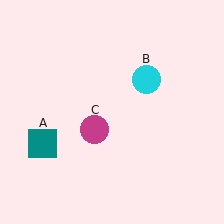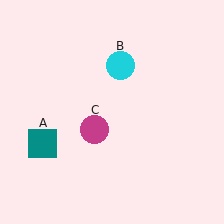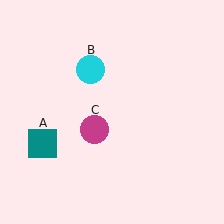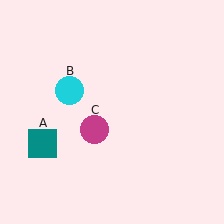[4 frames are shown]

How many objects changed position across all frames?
1 object changed position: cyan circle (object B).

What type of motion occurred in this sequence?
The cyan circle (object B) rotated counterclockwise around the center of the scene.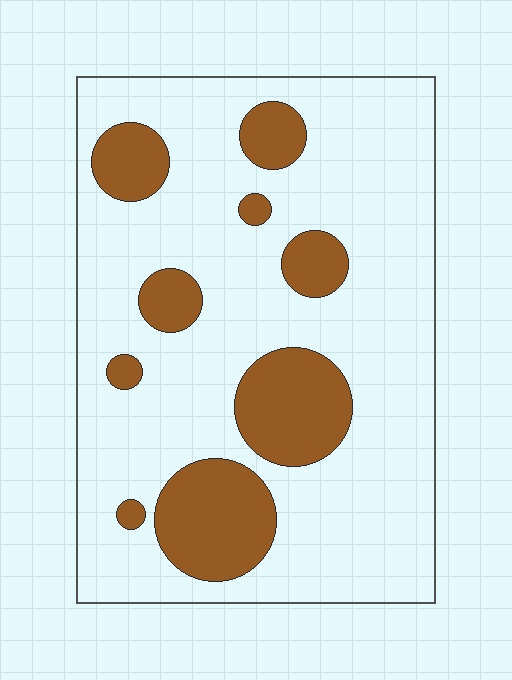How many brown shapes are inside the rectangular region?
9.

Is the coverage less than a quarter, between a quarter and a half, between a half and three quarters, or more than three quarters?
Less than a quarter.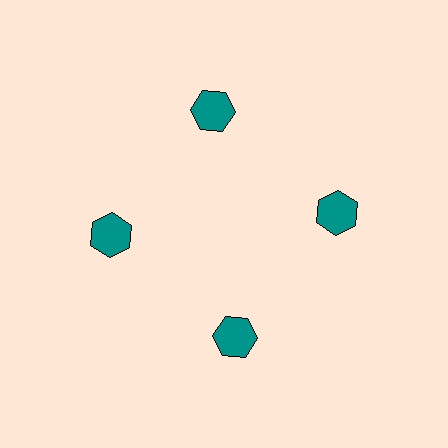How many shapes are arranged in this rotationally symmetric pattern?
There are 4 shapes, arranged in 4 groups of 1.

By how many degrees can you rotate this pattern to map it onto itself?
The pattern maps onto itself every 90 degrees of rotation.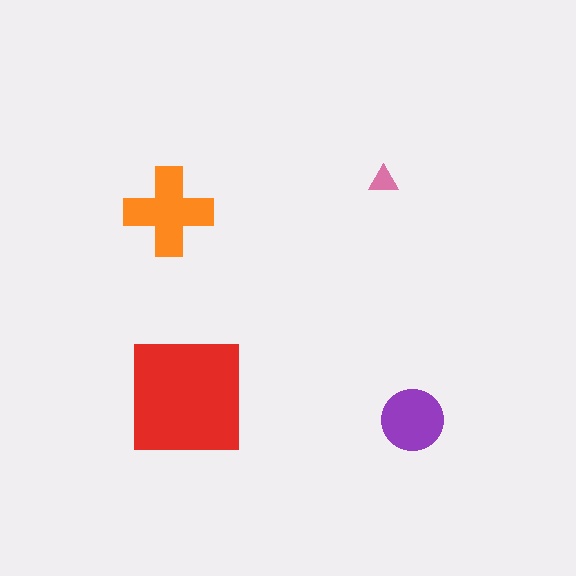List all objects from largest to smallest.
The red square, the orange cross, the purple circle, the pink triangle.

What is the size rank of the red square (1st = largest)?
1st.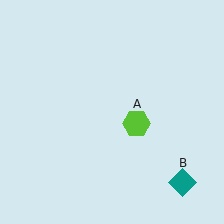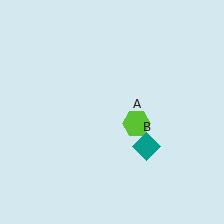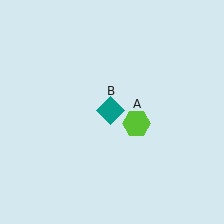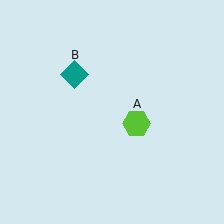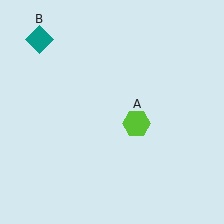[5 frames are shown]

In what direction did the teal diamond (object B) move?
The teal diamond (object B) moved up and to the left.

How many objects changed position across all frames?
1 object changed position: teal diamond (object B).